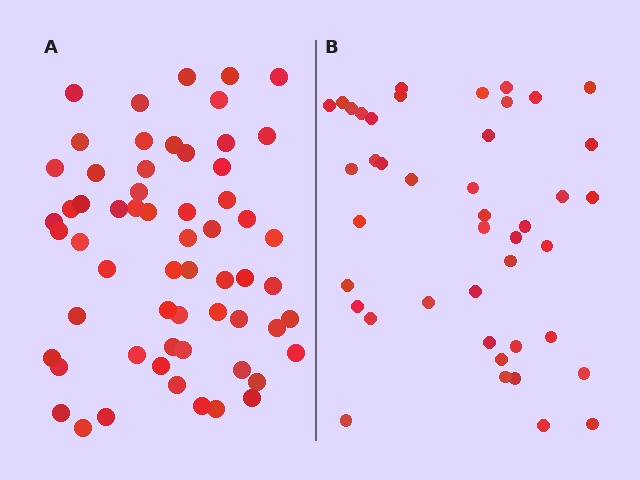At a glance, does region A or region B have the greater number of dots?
Region A (the left region) has more dots.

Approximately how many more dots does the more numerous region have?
Region A has approximately 15 more dots than region B.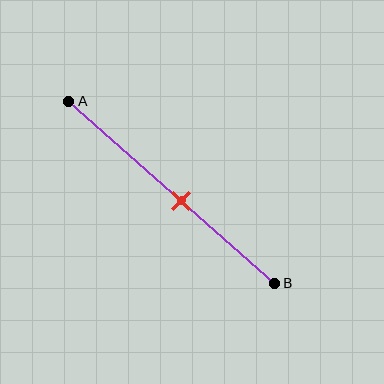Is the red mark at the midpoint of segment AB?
No, the mark is at about 55% from A, not at the 50% midpoint.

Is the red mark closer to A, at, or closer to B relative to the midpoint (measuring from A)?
The red mark is closer to point B than the midpoint of segment AB.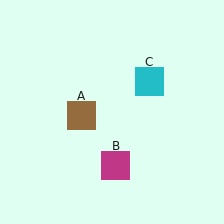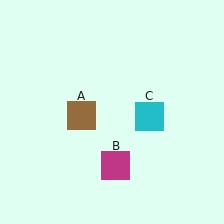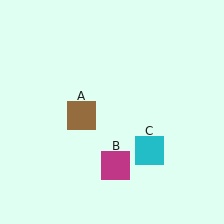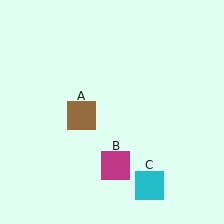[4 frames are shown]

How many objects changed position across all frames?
1 object changed position: cyan square (object C).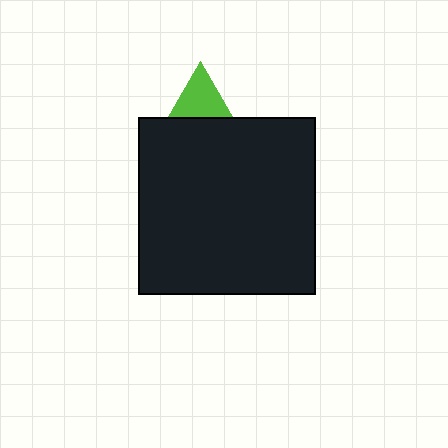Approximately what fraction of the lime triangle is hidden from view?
Roughly 55% of the lime triangle is hidden behind the black square.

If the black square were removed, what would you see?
You would see the complete lime triangle.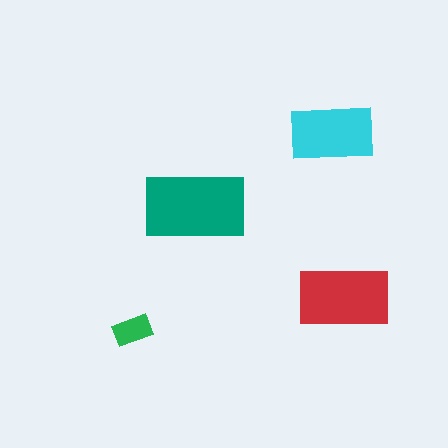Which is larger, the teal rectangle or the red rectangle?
The teal one.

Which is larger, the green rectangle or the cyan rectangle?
The cyan one.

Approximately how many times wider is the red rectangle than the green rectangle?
About 2.5 times wider.